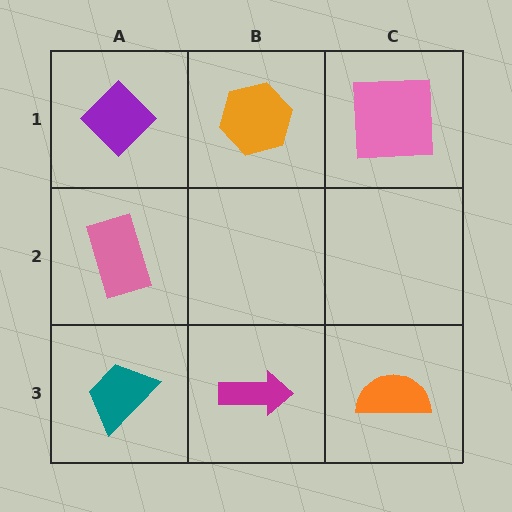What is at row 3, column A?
A teal trapezoid.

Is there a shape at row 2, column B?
No, that cell is empty.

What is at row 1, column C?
A pink square.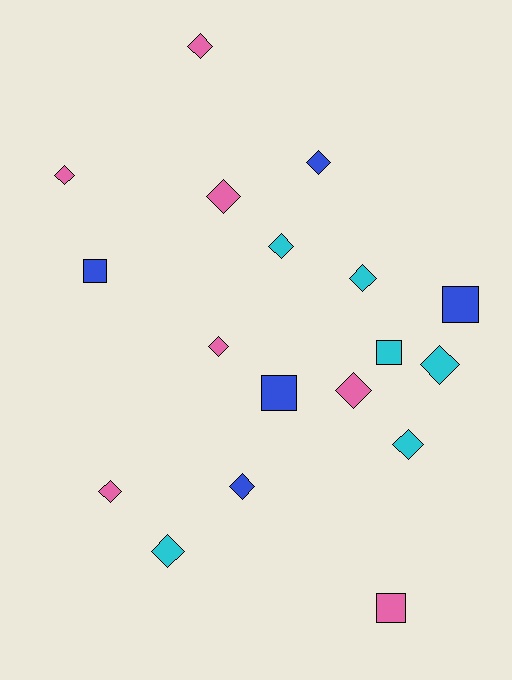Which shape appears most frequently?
Diamond, with 13 objects.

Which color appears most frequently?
Pink, with 7 objects.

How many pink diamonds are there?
There are 6 pink diamonds.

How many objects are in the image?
There are 18 objects.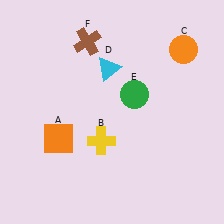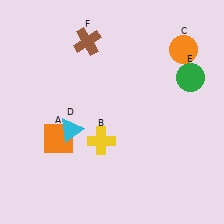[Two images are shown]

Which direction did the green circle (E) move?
The green circle (E) moved right.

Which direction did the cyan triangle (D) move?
The cyan triangle (D) moved down.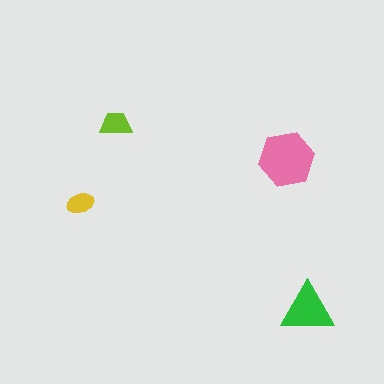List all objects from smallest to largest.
The yellow ellipse, the lime trapezoid, the green triangle, the pink hexagon.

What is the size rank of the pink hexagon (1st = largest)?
1st.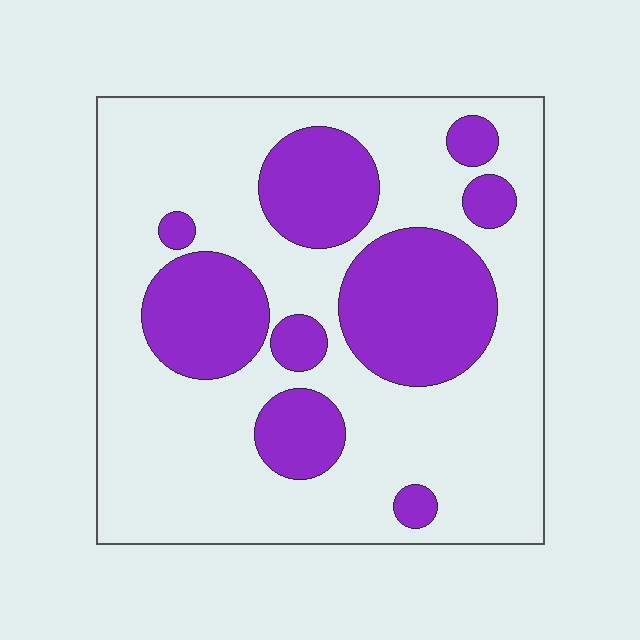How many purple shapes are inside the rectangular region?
9.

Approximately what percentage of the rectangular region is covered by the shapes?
Approximately 30%.